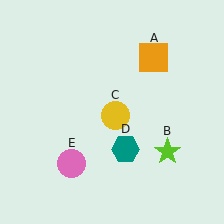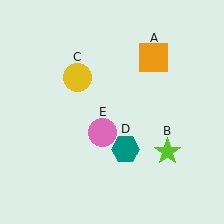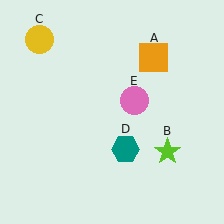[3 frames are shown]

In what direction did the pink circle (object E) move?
The pink circle (object E) moved up and to the right.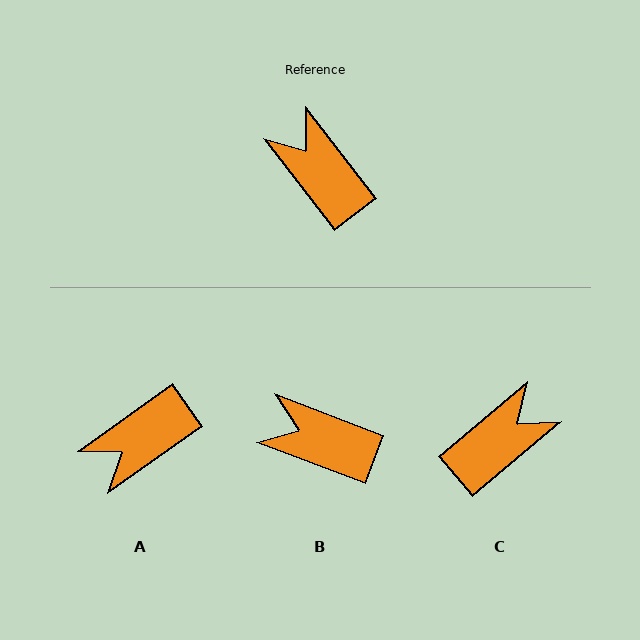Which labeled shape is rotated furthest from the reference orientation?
A, about 88 degrees away.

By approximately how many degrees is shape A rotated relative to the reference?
Approximately 88 degrees counter-clockwise.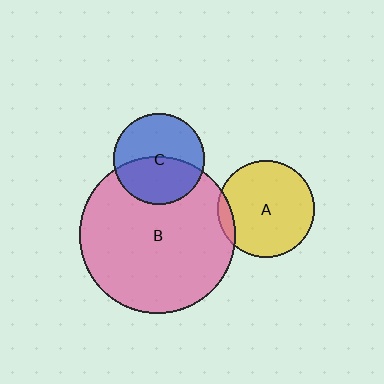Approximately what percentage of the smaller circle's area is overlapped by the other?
Approximately 45%.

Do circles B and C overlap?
Yes.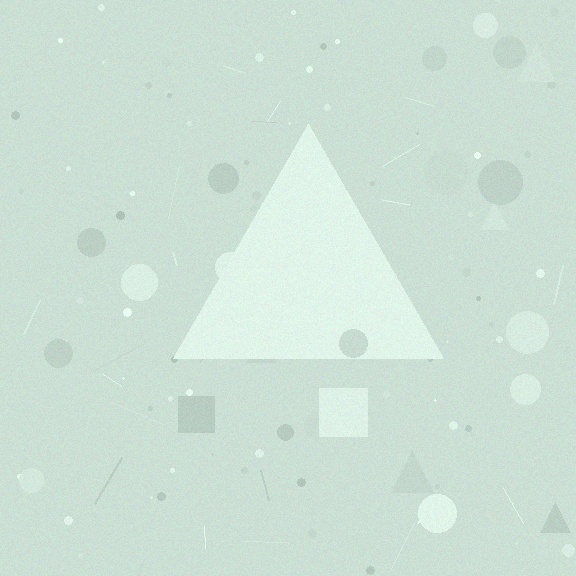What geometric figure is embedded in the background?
A triangle is embedded in the background.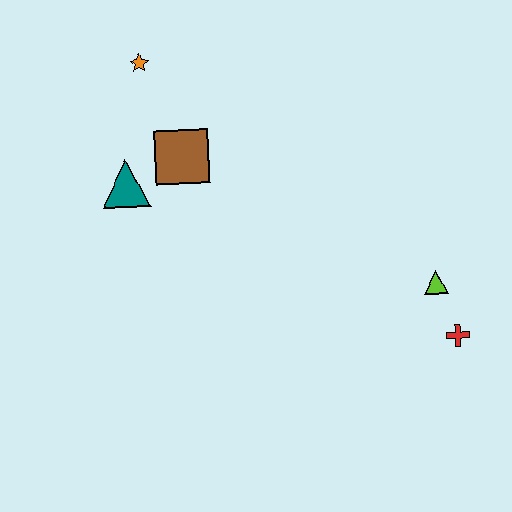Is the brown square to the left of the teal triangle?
No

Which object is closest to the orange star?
The brown square is closest to the orange star.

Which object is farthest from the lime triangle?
The orange star is farthest from the lime triangle.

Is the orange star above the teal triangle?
Yes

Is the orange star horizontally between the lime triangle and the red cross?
No